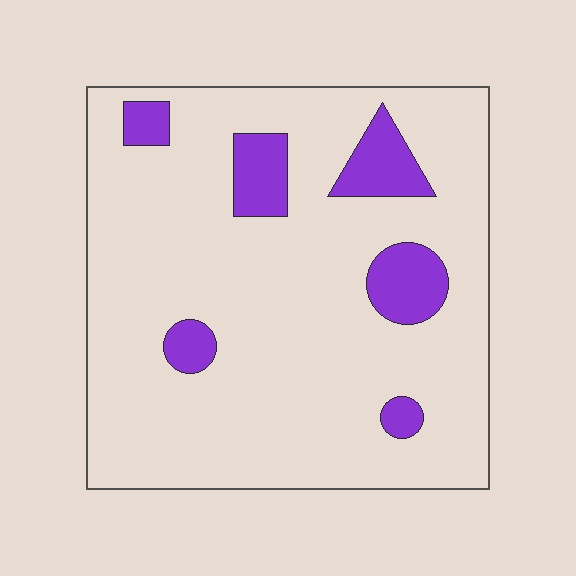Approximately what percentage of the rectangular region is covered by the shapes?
Approximately 15%.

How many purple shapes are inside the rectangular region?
6.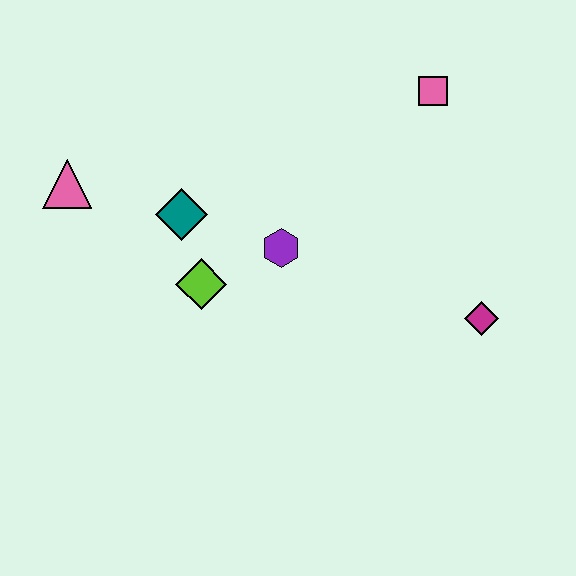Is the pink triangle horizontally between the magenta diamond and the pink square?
No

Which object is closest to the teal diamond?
The lime diamond is closest to the teal diamond.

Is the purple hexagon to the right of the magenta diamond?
No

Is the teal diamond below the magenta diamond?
No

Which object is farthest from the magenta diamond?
The pink triangle is farthest from the magenta diamond.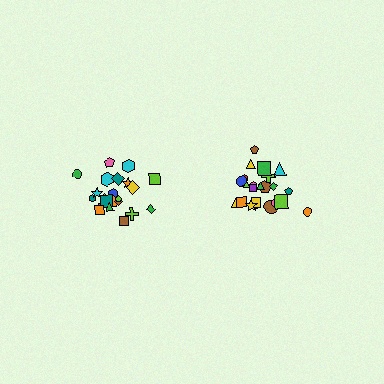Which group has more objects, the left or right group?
The right group.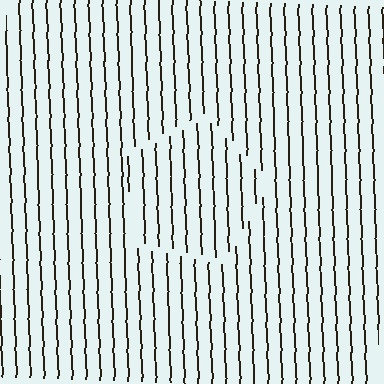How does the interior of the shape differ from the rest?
The interior of the shape contains the same grating, shifted by half a period — the contour is defined by the phase discontinuity where line-ends from the inner and outer gratings abut.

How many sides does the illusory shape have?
5 sides — the line-ends trace a pentagon.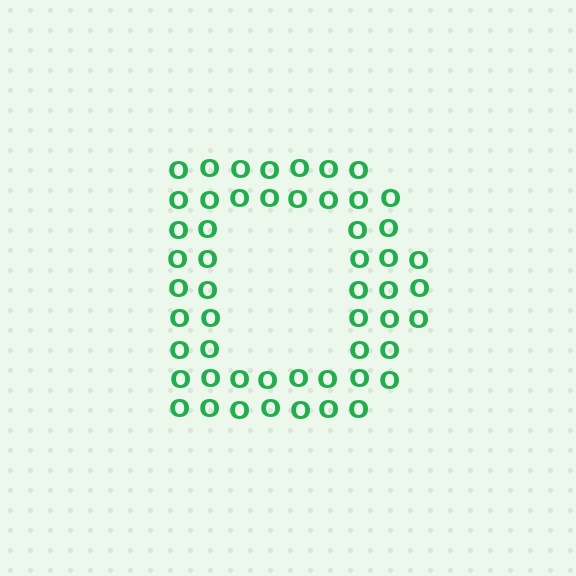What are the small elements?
The small elements are letter O's.